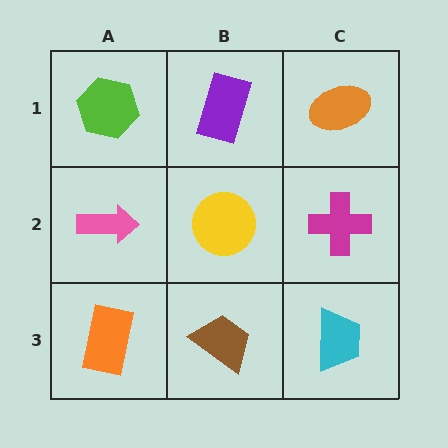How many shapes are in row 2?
3 shapes.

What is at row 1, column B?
A purple rectangle.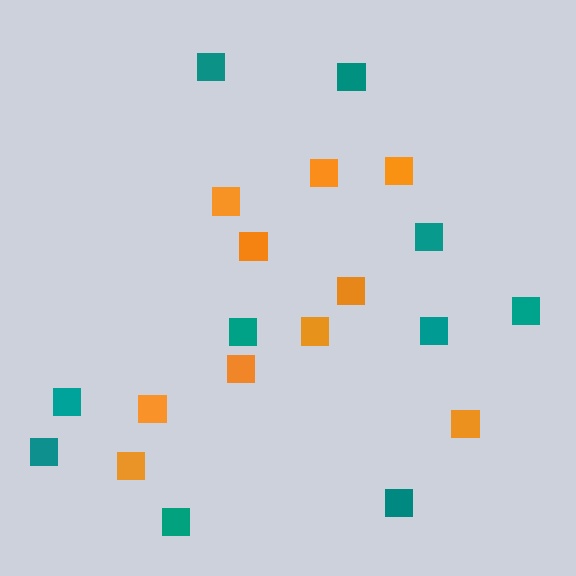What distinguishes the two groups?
There are 2 groups: one group of orange squares (10) and one group of teal squares (10).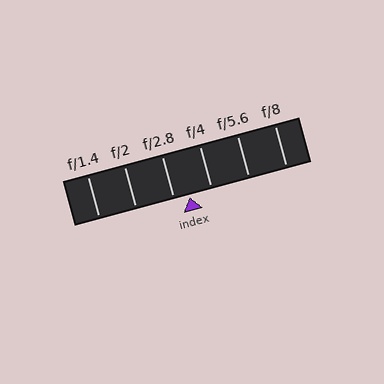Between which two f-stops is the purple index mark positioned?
The index mark is between f/2.8 and f/4.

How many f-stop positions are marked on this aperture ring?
There are 6 f-stop positions marked.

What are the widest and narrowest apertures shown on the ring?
The widest aperture shown is f/1.4 and the narrowest is f/8.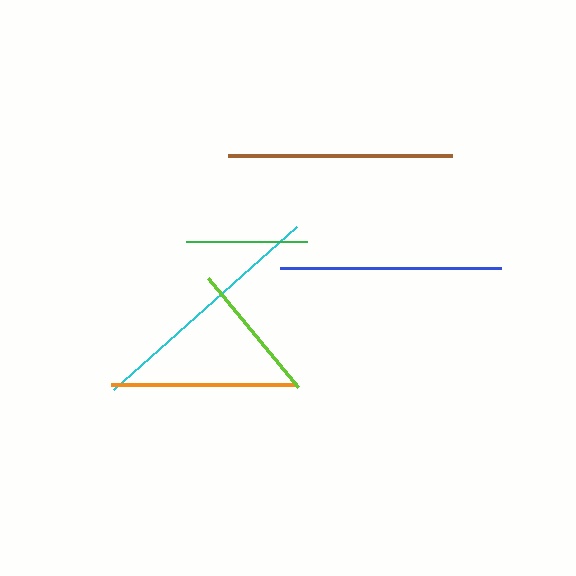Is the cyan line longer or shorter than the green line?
The cyan line is longer than the green line.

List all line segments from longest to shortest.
From longest to shortest: cyan, brown, blue, orange, lime, green.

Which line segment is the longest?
The cyan line is the longest at approximately 245 pixels.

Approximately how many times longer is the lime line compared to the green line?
The lime line is approximately 1.2 times the length of the green line.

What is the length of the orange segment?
The orange segment is approximately 184 pixels long.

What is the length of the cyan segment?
The cyan segment is approximately 245 pixels long.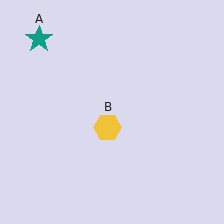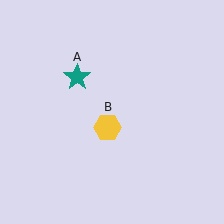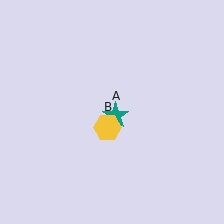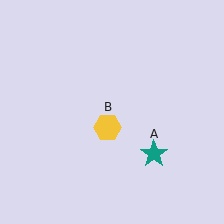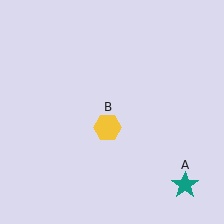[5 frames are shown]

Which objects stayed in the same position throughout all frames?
Yellow hexagon (object B) remained stationary.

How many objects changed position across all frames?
1 object changed position: teal star (object A).